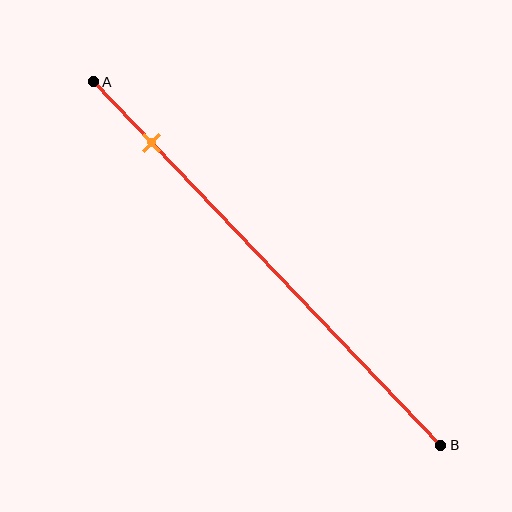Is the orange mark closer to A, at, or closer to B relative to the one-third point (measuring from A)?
The orange mark is closer to point A than the one-third point of segment AB.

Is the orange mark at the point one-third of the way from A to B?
No, the mark is at about 15% from A, not at the 33% one-third point.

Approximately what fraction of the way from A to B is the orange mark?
The orange mark is approximately 15% of the way from A to B.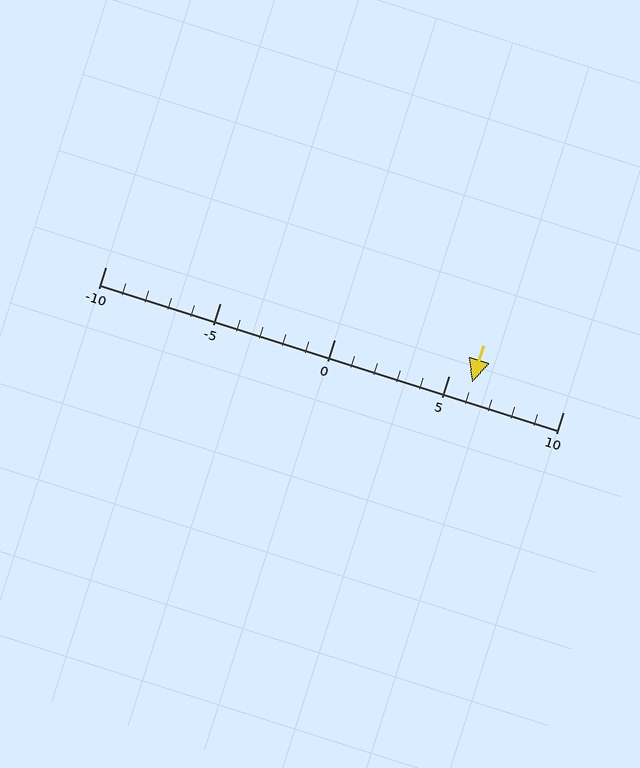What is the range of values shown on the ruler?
The ruler shows values from -10 to 10.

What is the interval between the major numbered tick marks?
The major tick marks are spaced 5 units apart.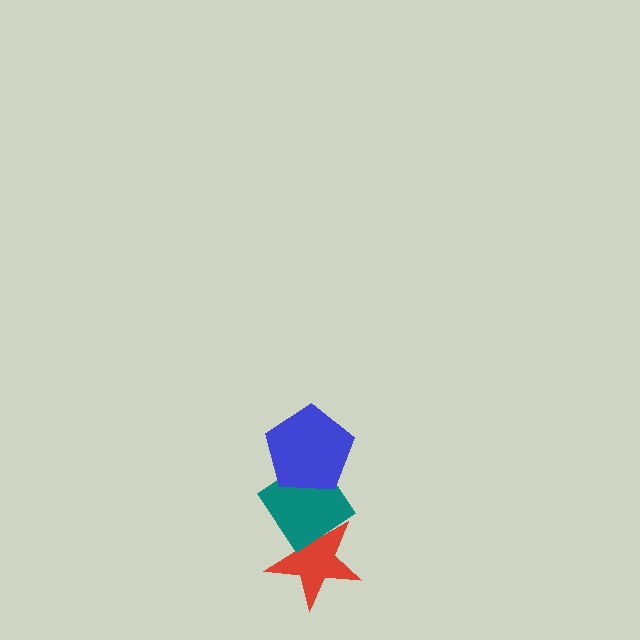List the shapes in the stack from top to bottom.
From top to bottom: the blue pentagon, the teal diamond, the red star.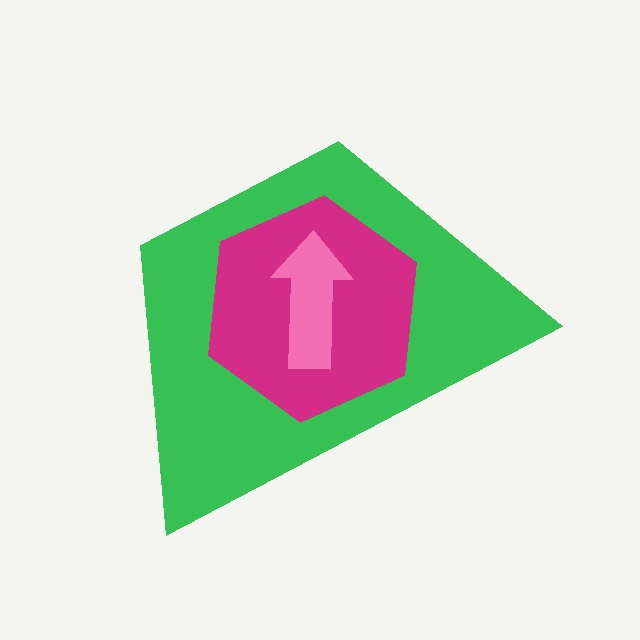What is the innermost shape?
The pink arrow.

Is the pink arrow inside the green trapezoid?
Yes.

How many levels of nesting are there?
3.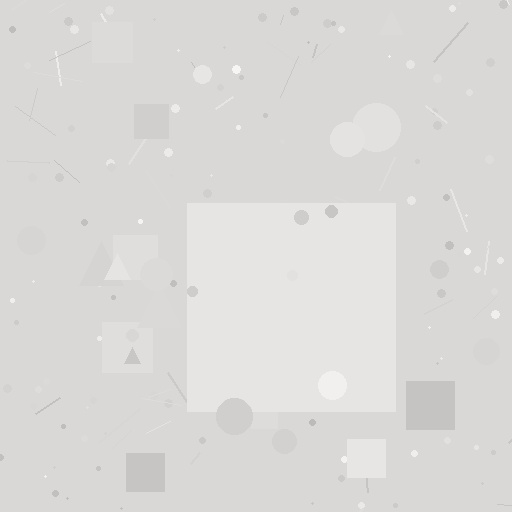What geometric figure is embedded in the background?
A square is embedded in the background.